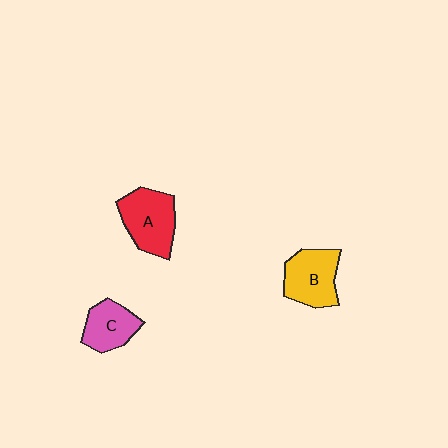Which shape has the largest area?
Shape A (red).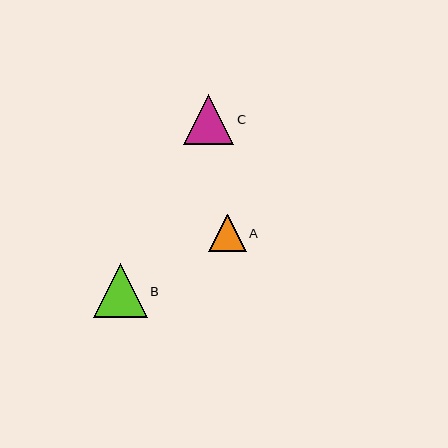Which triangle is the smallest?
Triangle A is the smallest with a size of approximately 38 pixels.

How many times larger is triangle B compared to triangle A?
Triangle B is approximately 1.4 times the size of triangle A.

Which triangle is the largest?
Triangle B is the largest with a size of approximately 54 pixels.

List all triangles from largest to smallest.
From largest to smallest: B, C, A.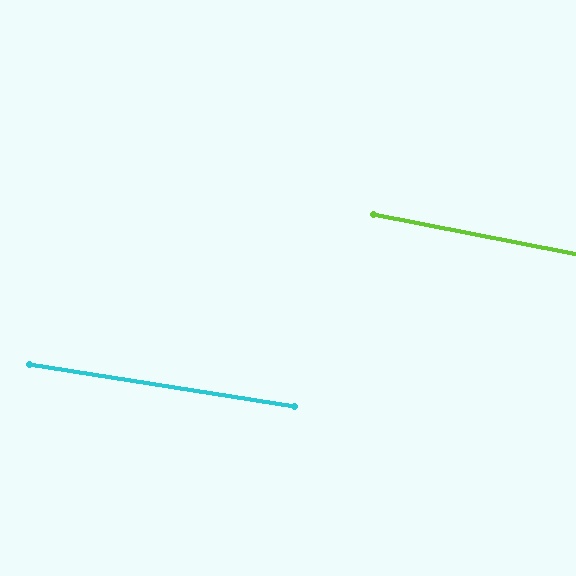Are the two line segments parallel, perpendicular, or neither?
Parallel — their directions differ by only 1.9°.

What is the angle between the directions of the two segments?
Approximately 2 degrees.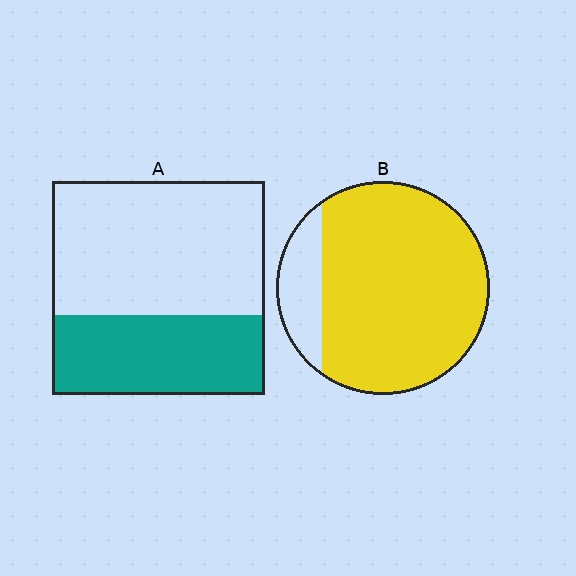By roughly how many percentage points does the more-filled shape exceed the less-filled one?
By roughly 45 percentage points (B over A).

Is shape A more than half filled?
No.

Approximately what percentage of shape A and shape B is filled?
A is approximately 35% and B is approximately 85%.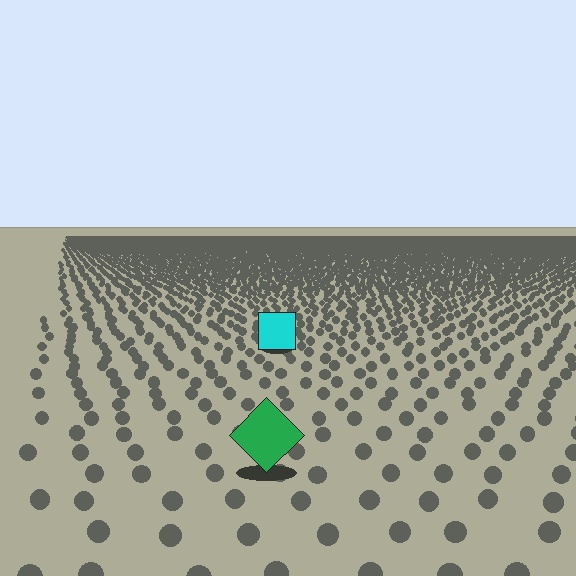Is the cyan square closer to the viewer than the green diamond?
No. The green diamond is closer — you can tell from the texture gradient: the ground texture is coarser near it.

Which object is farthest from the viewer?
The cyan square is farthest from the viewer. It appears smaller and the ground texture around it is denser.